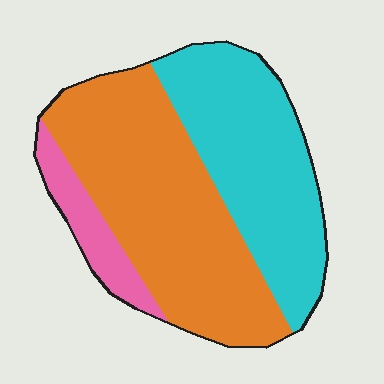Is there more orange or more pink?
Orange.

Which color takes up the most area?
Orange, at roughly 50%.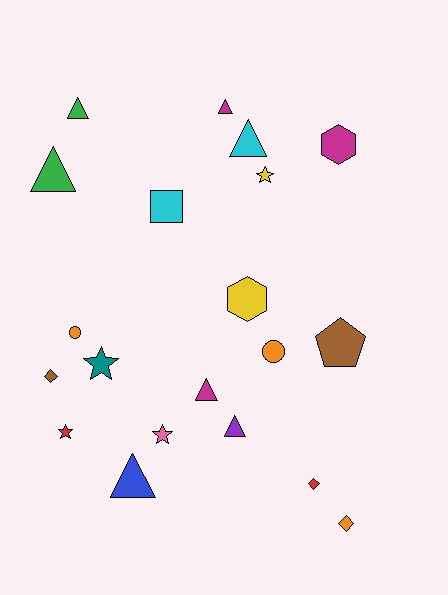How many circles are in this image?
There are 2 circles.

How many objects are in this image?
There are 20 objects.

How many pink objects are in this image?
There is 1 pink object.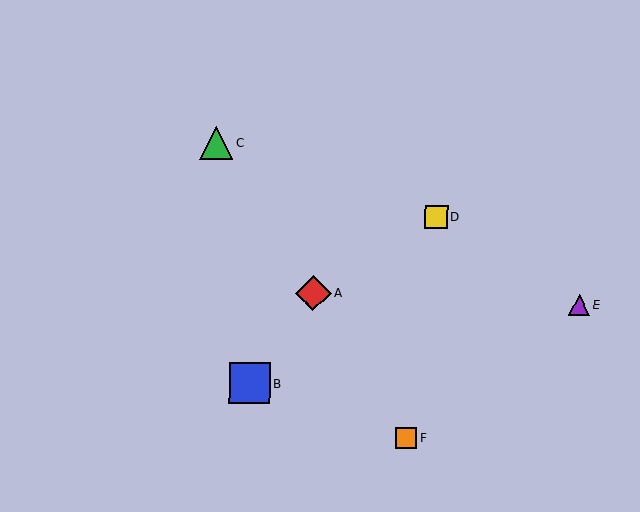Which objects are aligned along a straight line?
Objects A, C, F are aligned along a straight line.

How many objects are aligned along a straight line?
3 objects (A, C, F) are aligned along a straight line.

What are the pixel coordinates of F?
Object F is at (406, 438).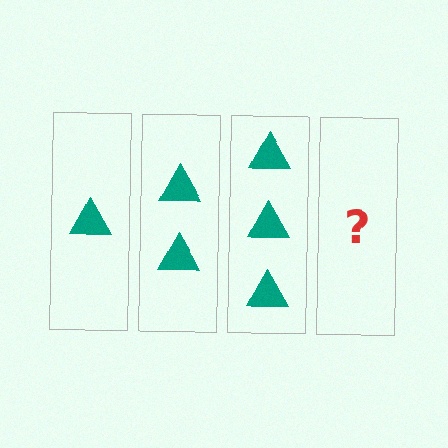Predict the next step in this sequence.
The next step is 4 triangles.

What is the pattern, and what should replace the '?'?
The pattern is that each step adds one more triangle. The '?' should be 4 triangles.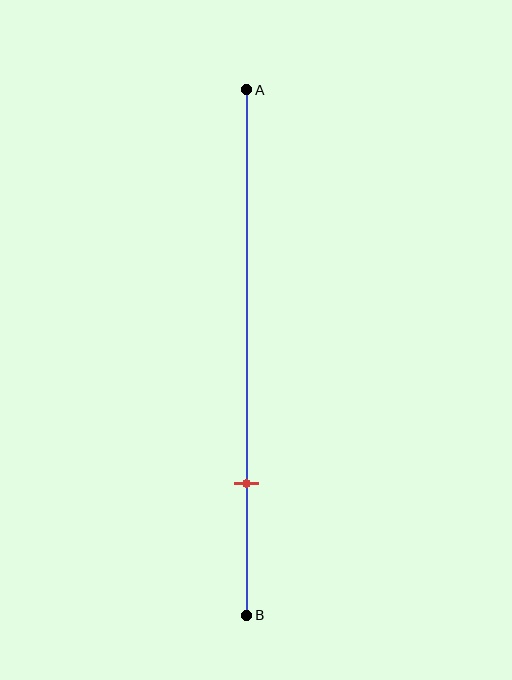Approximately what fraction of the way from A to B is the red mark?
The red mark is approximately 75% of the way from A to B.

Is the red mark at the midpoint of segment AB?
No, the mark is at about 75% from A, not at the 50% midpoint.